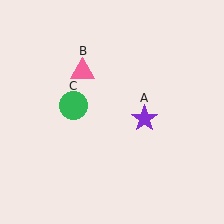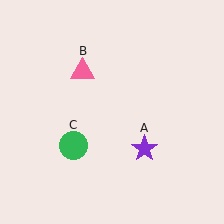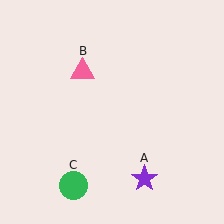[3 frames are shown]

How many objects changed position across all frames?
2 objects changed position: purple star (object A), green circle (object C).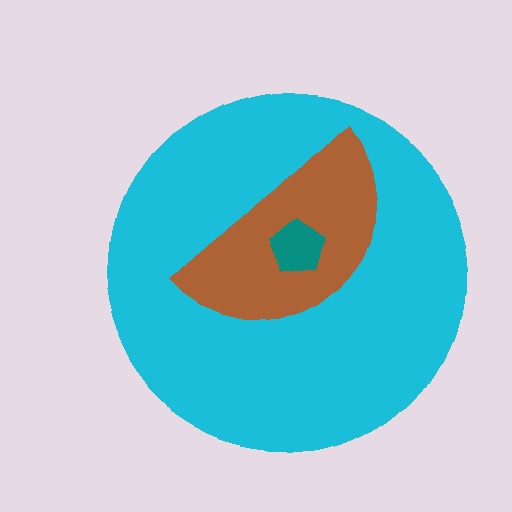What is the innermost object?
The teal pentagon.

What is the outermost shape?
The cyan circle.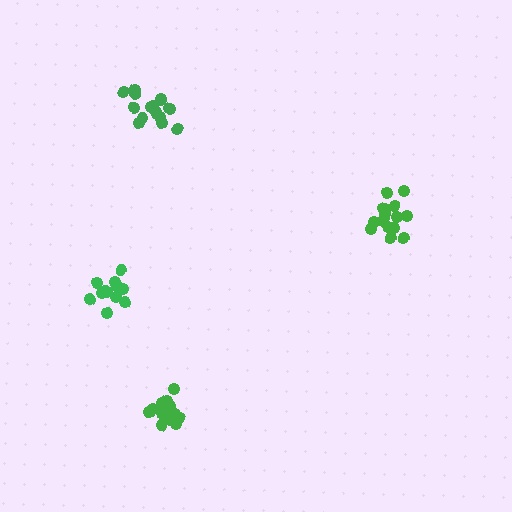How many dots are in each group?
Group 1: 17 dots, Group 2: 17 dots, Group 3: 13 dots, Group 4: 16 dots (63 total).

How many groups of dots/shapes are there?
There are 4 groups.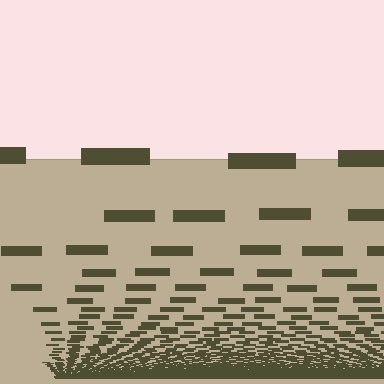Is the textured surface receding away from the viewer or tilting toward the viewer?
The surface appears to tilt toward the viewer. Texture elements get larger and sparser toward the top.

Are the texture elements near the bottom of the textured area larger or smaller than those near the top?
Smaller. The gradient is inverted — elements near the bottom are smaller and denser.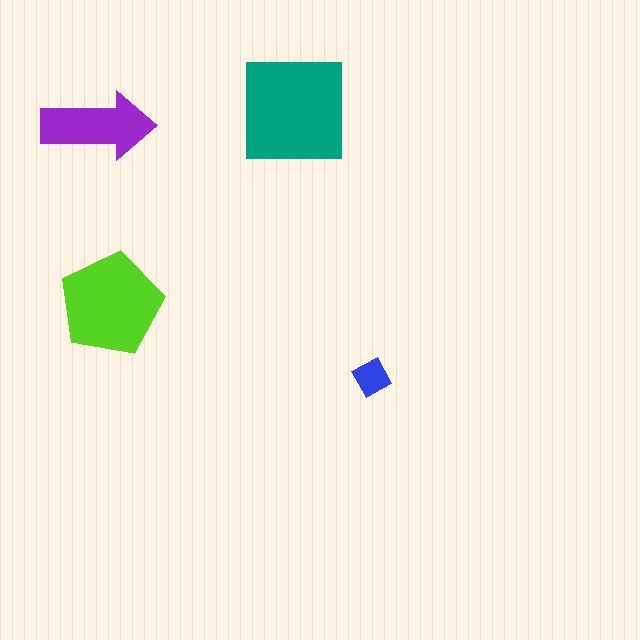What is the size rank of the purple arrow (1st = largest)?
3rd.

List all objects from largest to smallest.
The teal square, the lime pentagon, the purple arrow, the blue diamond.